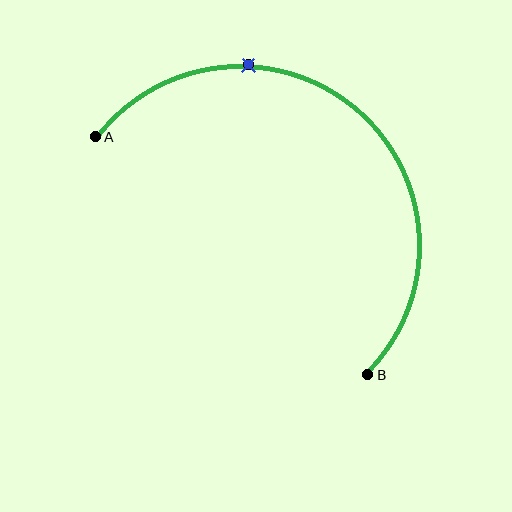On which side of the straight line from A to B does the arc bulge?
The arc bulges above and to the right of the straight line connecting A and B.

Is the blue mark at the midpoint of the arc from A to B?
No. The blue mark lies on the arc but is closer to endpoint A. The arc midpoint would be at the point on the curve equidistant along the arc from both A and B.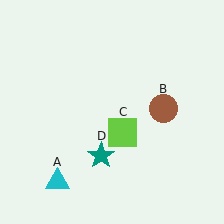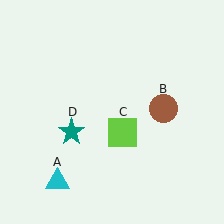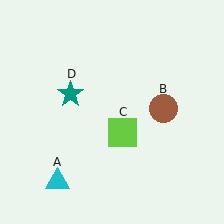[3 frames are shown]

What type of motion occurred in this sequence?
The teal star (object D) rotated clockwise around the center of the scene.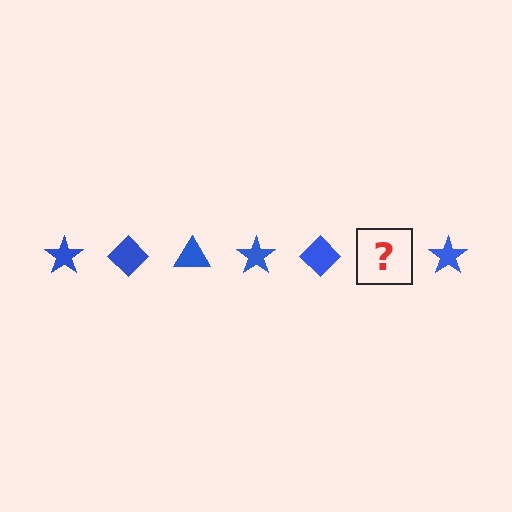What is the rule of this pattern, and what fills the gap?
The rule is that the pattern cycles through star, diamond, triangle shapes in blue. The gap should be filled with a blue triangle.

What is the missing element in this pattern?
The missing element is a blue triangle.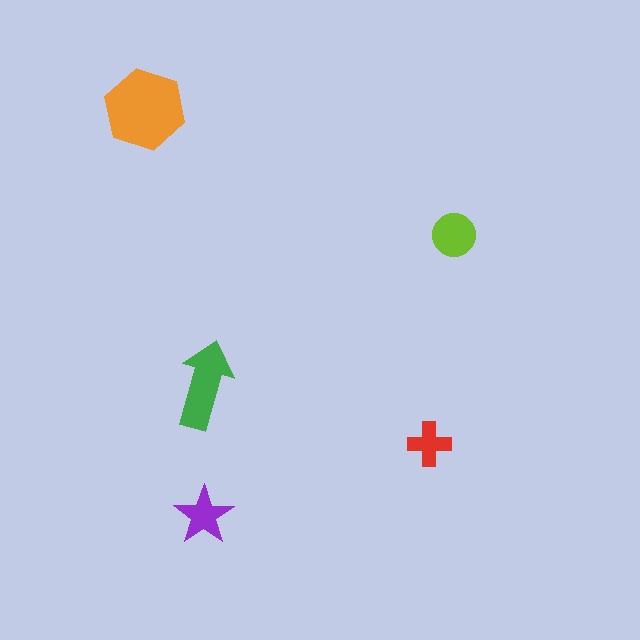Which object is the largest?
The orange hexagon.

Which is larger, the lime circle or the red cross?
The lime circle.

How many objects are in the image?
There are 5 objects in the image.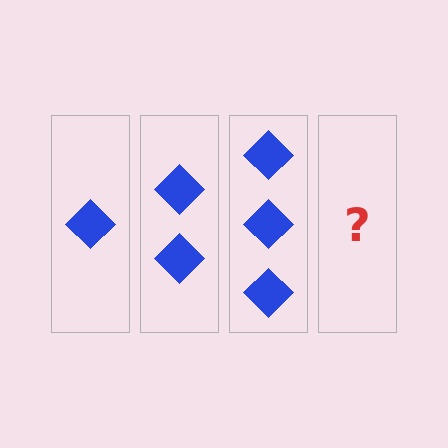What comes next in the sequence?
The next element should be 4 diamonds.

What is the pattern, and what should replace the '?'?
The pattern is that each step adds one more diamond. The '?' should be 4 diamonds.